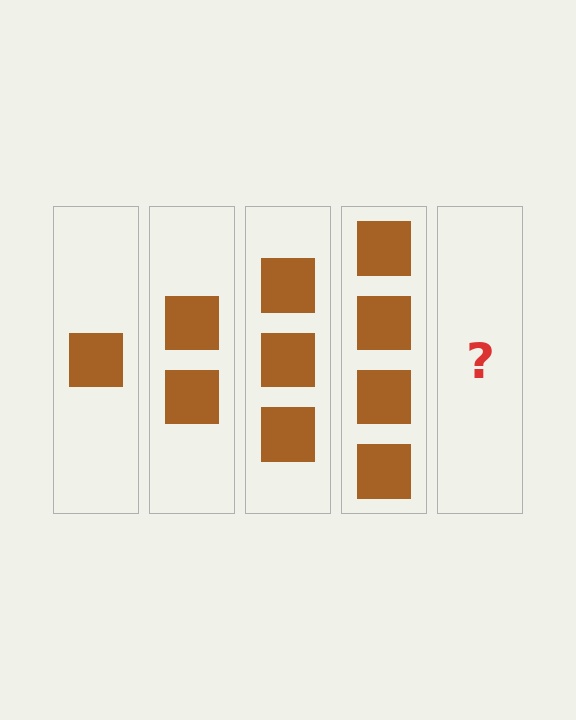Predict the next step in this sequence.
The next step is 5 squares.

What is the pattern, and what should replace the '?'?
The pattern is that each step adds one more square. The '?' should be 5 squares.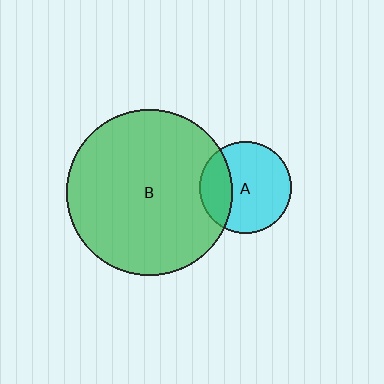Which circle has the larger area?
Circle B (green).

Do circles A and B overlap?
Yes.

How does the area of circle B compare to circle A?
Approximately 3.3 times.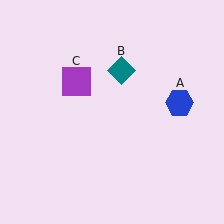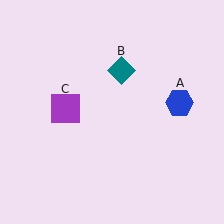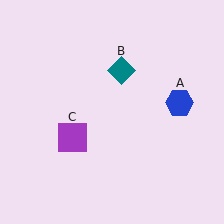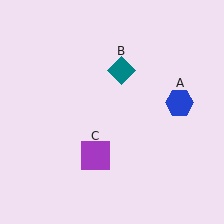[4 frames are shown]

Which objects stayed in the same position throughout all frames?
Blue hexagon (object A) and teal diamond (object B) remained stationary.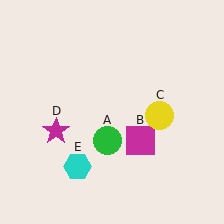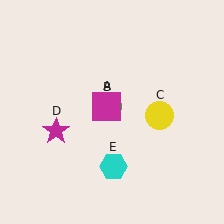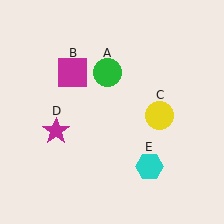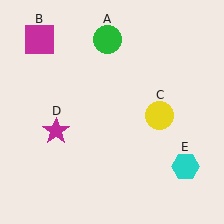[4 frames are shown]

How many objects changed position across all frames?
3 objects changed position: green circle (object A), magenta square (object B), cyan hexagon (object E).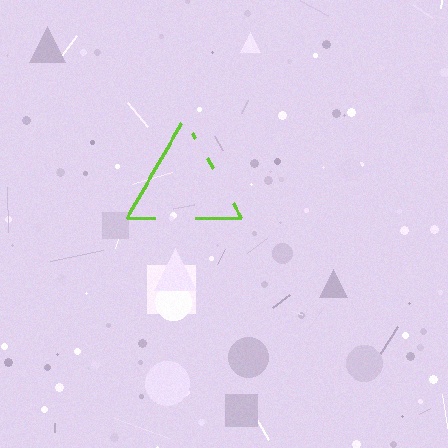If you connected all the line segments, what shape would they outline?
They would outline a triangle.